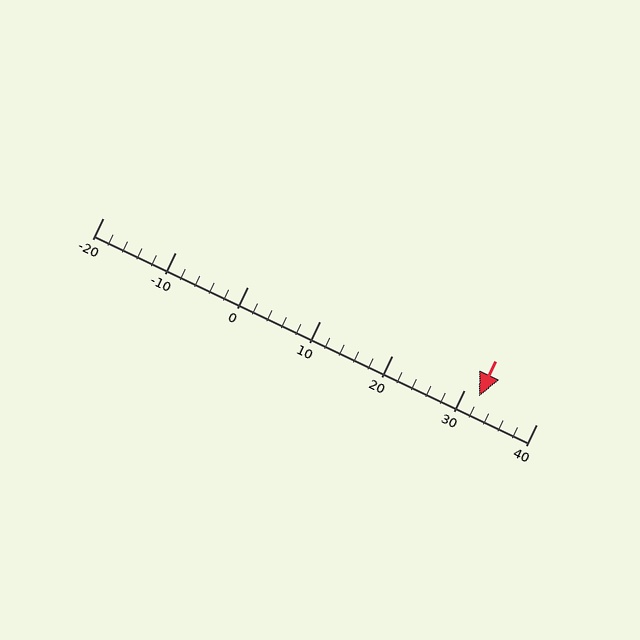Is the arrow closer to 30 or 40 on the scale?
The arrow is closer to 30.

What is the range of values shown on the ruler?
The ruler shows values from -20 to 40.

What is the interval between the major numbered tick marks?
The major tick marks are spaced 10 units apart.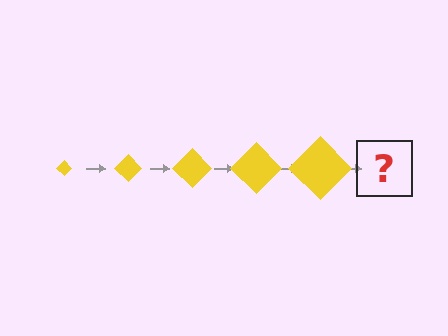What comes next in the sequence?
The next element should be a yellow diamond, larger than the previous one.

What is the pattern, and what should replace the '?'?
The pattern is that the diamond gets progressively larger each step. The '?' should be a yellow diamond, larger than the previous one.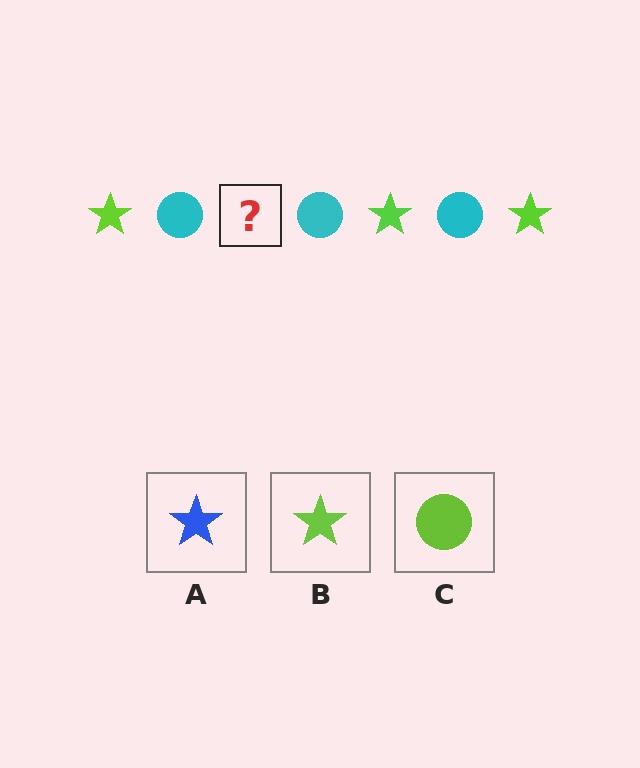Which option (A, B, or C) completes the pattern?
B.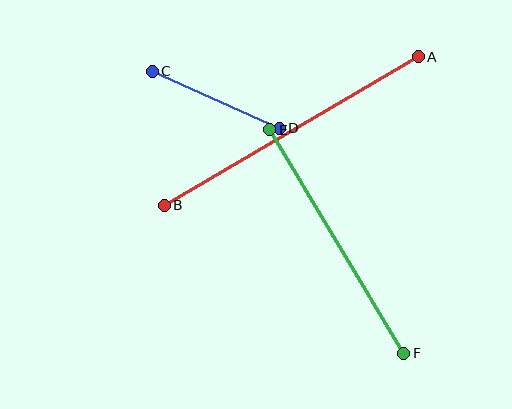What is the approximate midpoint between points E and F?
The midpoint is at approximately (337, 242) pixels.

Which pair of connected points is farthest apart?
Points A and B are farthest apart.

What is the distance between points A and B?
The distance is approximately 294 pixels.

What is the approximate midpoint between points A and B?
The midpoint is at approximately (291, 131) pixels.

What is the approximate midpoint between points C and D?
The midpoint is at approximately (216, 100) pixels.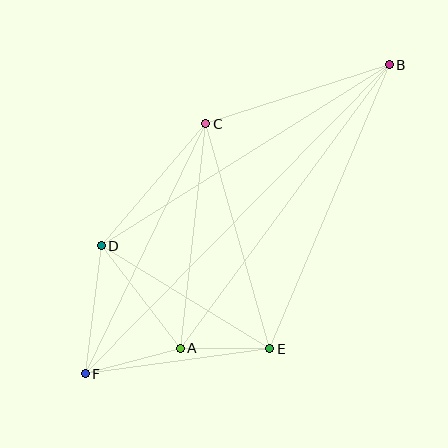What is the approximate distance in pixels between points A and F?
The distance between A and F is approximately 99 pixels.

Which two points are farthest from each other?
Points B and F are farthest from each other.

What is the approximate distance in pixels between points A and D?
The distance between A and D is approximately 129 pixels.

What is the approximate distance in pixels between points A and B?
The distance between A and B is approximately 352 pixels.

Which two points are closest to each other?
Points A and E are closest to each other.